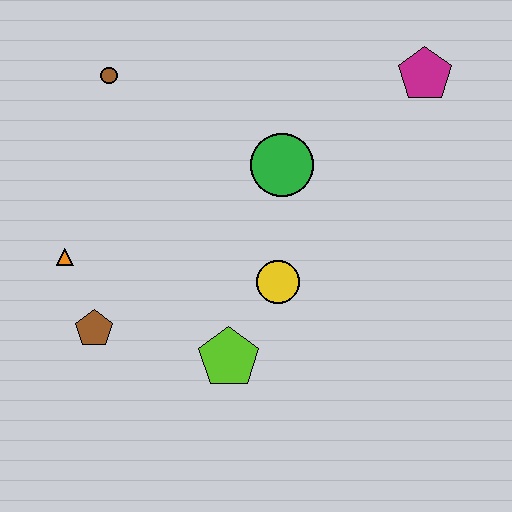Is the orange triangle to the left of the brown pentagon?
Yes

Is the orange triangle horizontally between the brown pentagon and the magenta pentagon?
No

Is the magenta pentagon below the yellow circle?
No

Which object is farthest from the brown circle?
The magenta pentagon is farthest from the brown circle.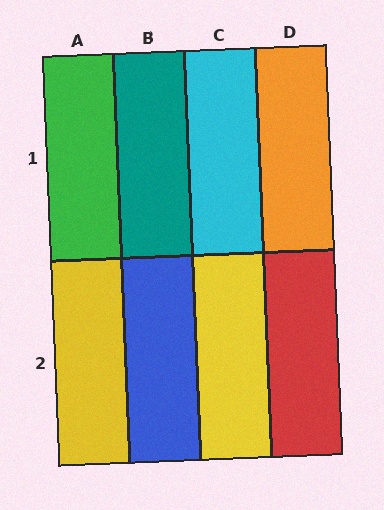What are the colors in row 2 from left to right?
Yellow, blue, yellow, red.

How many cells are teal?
1 cell is teal.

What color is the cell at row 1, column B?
Teal.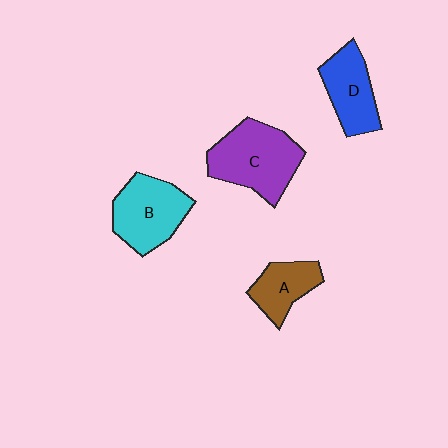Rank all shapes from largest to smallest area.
From largest to smallest: C (purple), B (cyan), D (blue), A (brown).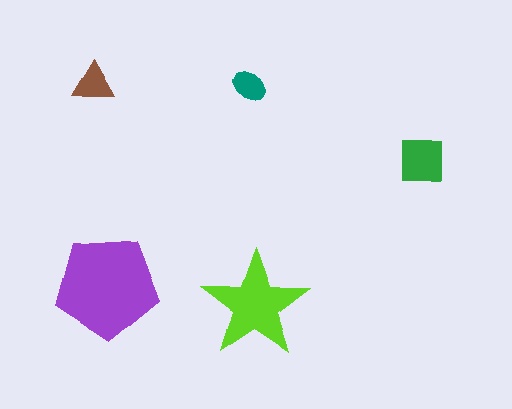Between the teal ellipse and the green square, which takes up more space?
The green square.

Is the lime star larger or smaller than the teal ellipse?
Larger.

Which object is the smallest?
The teal ellipse.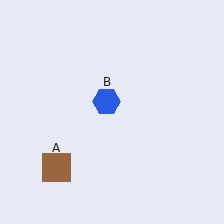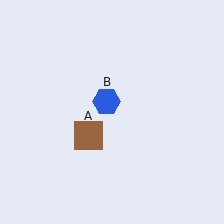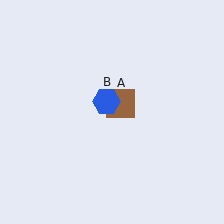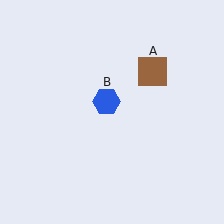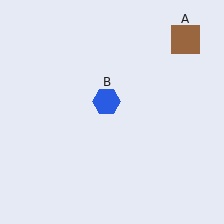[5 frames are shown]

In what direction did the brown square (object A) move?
The brown square (object A) moved up and to the right.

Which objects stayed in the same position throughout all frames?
Blue hexagon (object B) remained stationary.